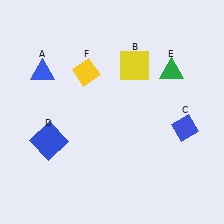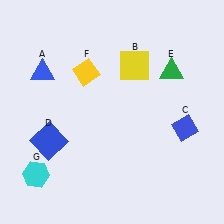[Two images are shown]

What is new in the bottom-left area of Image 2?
A cyan hexagon (G) was added in the bottom-left area of Image 2.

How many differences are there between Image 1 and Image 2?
There is 1 difference between the two images.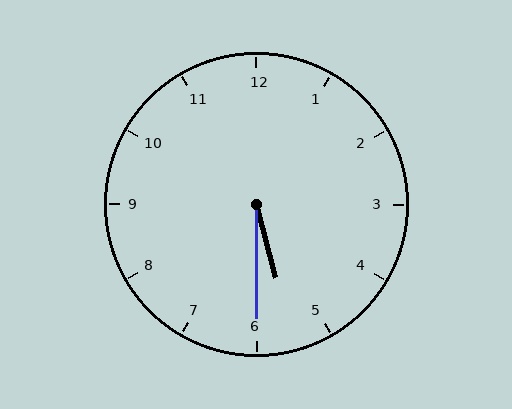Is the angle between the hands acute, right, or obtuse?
It is acute.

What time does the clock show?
5:30.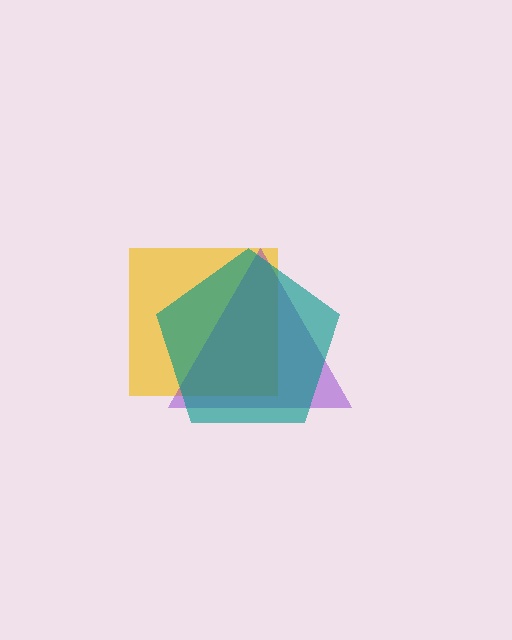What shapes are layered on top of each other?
The layered shapes are: a yellow square, a purple triangle, a teal pentagon.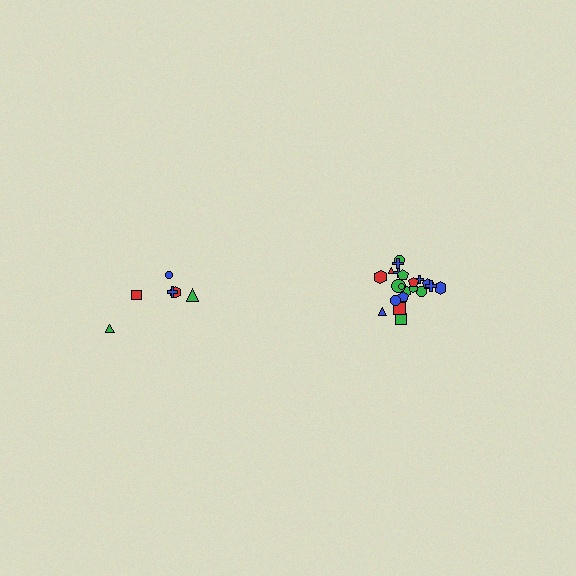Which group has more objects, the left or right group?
The right group.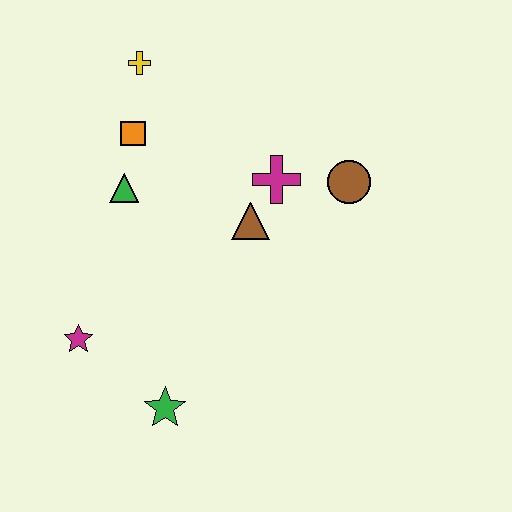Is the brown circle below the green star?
No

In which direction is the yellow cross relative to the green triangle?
The yellow cross is above the green triangle.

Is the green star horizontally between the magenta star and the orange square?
No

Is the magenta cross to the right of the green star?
Yes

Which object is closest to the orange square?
The green triangle is closest to the orange square.